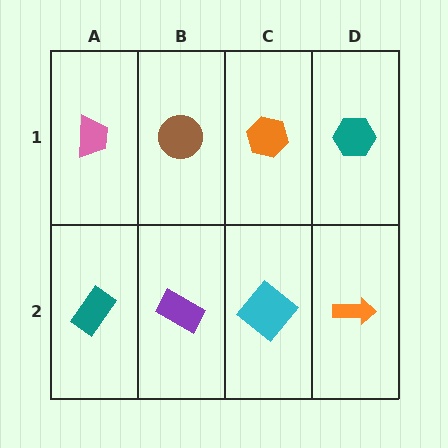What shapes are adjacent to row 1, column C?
A cyan diamond (row 2, column C), a brown circle (row 1, column B), a teal hexagon (row 1, column D).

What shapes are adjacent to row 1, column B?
A purple rectangle (row 2, column B), a pink trapezoid (row 1, column A), an orange hexagon (row 1, column C).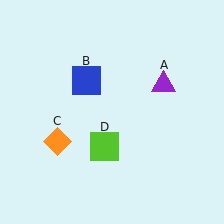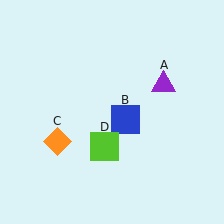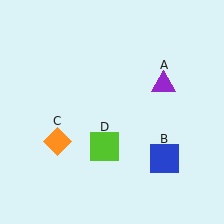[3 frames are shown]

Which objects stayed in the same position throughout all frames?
Purple triangle (object A) and orange diamond (object C) and lime square (object D) remained stationary.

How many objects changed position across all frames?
1 object changed position: blue square (object B).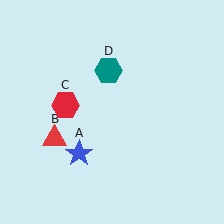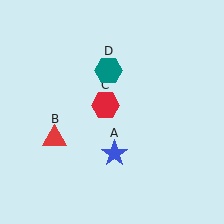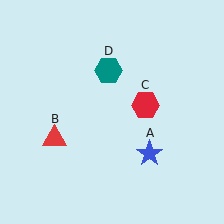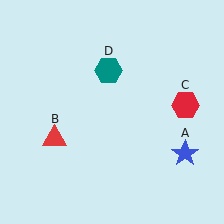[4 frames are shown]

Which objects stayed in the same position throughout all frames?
Red triangle (object B) and teal hexagon (object D) remained stationary.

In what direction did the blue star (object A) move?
The blue star (object A) moved right.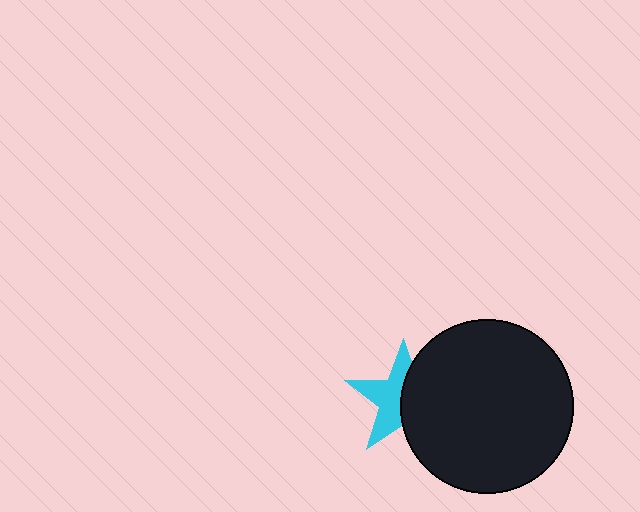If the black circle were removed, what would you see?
You would see the complete cyan star.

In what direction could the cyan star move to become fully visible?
The cyan star could move left. That would shift it out from behind the black circle entirely.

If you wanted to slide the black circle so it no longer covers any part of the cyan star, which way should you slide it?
Slide it right — that is the most direct way to separate the two shapes.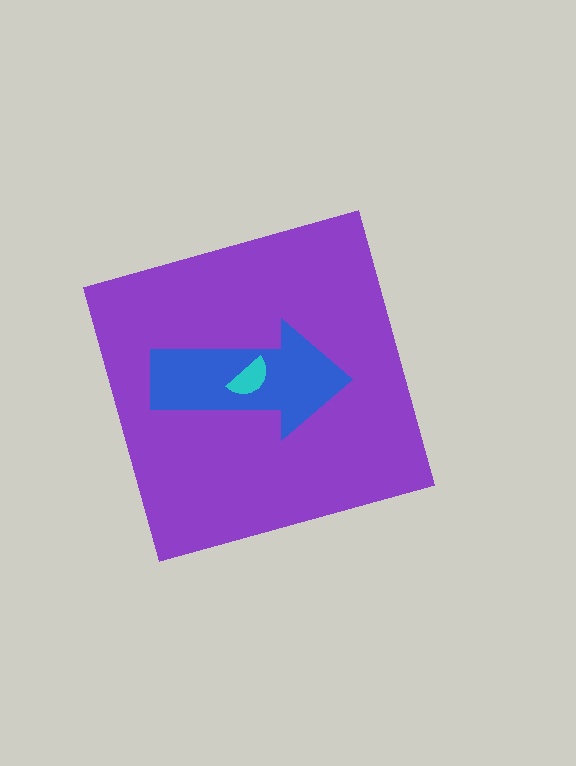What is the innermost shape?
The cyan semicircle.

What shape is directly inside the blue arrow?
The cyan semicircle.